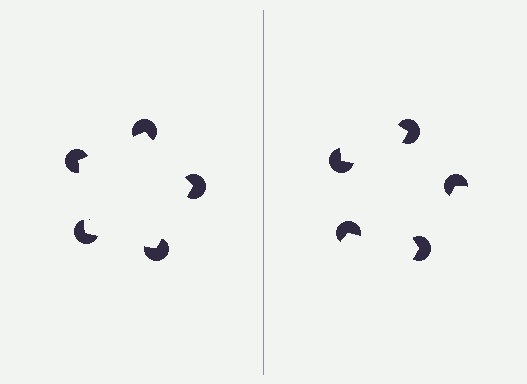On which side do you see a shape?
An illusory pentagon appears on the left side. On the right side the wedge cuts are rotated, so no coherent shape forms.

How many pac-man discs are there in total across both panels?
10 — 5 on each side.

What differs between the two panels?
The pac-man discs are positioned identically on both sides; only the wedge orientations differ. On the left they align to a pentagon; on the right they are misaligned.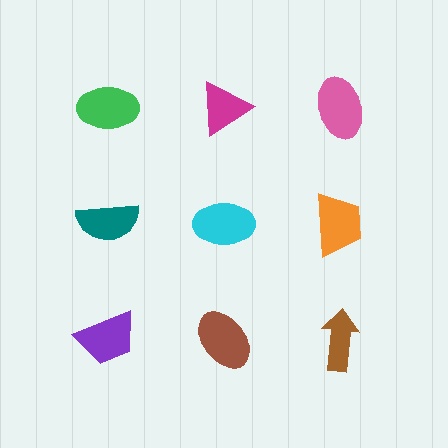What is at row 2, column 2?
A cyan ellipse.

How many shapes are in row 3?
3 shapes.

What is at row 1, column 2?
A magenta triangle.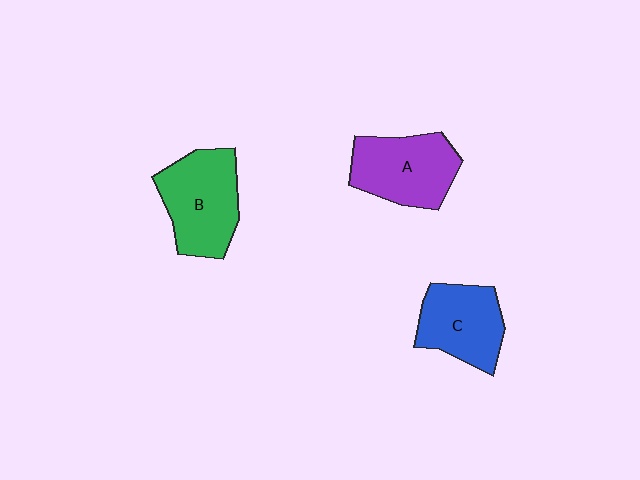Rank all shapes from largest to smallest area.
From largest to smallest: B (green), A (purple), C (blue).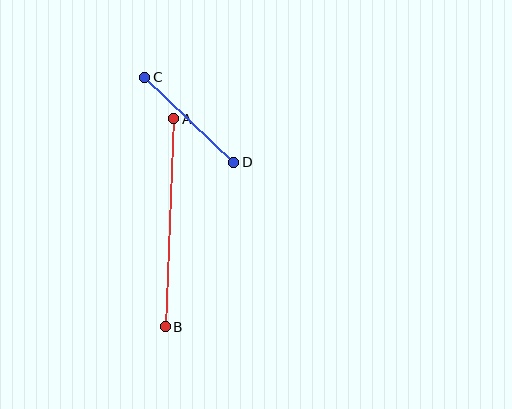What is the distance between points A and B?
The distance is approximately 209 pixels.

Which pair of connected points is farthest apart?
Points A and B are farthest apart.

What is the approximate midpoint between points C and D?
The midpoint is at approximately (189, 120) pixels.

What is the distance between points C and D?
The distance is approximately 123 pixels.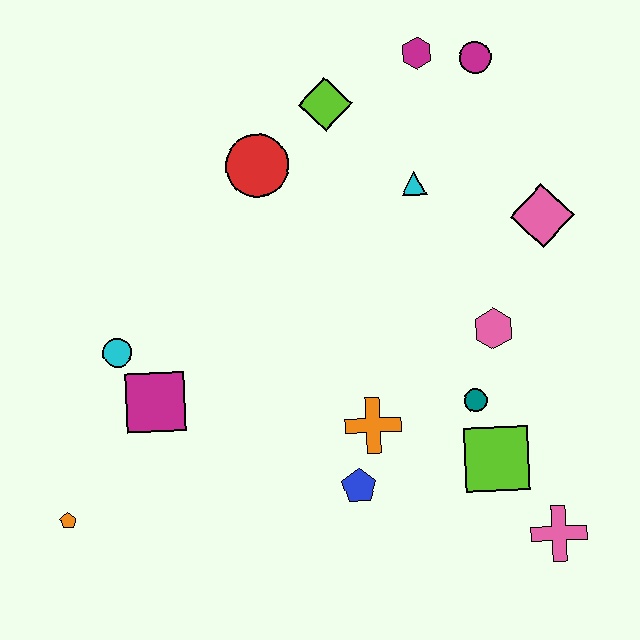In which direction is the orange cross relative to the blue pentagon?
The orange cross is above the blue pentagon.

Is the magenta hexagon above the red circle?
Yes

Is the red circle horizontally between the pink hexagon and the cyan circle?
Yes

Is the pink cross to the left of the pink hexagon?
No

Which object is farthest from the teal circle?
The orange pentagon is farthest from the teal circle.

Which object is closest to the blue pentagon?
The orange cross is closest to the blue pentagon.